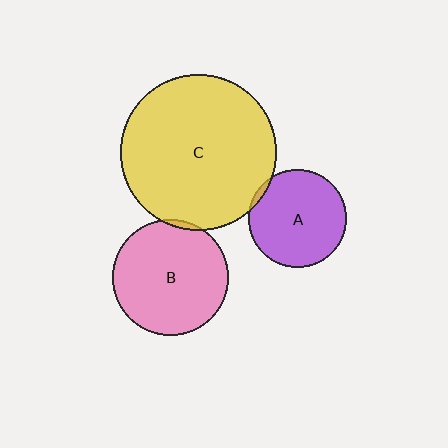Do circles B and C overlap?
Yes.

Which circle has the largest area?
Circle C (yellow).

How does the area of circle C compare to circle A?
Approximately 2.5 times.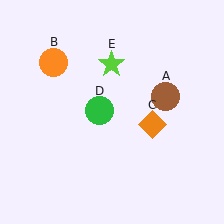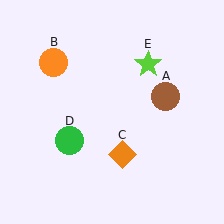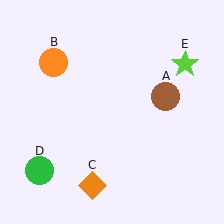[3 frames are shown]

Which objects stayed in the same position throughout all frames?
Brown circle (object A) and orange circle (object B) remained stationary.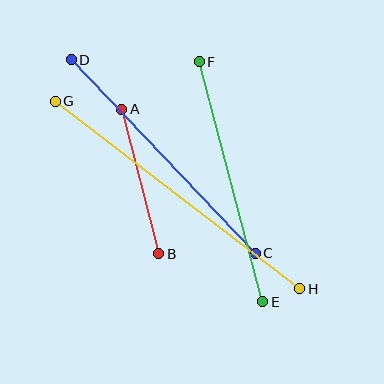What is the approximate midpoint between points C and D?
The midpoint is at approximately (163, 157) pixels.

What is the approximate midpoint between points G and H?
The midpoint is at approximately (177, 195) pixels.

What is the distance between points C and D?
The distance is approximately 267 pixels.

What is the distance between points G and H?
The distance is approximately 308 pixels.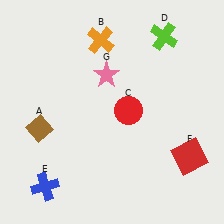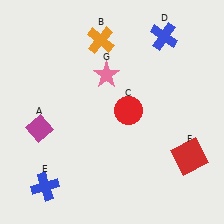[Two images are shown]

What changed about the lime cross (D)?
In Image 1, D is lime. In Image 2, it changed to blue.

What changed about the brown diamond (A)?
In Image 1, A is brown. In Image 2, it changed to magenta.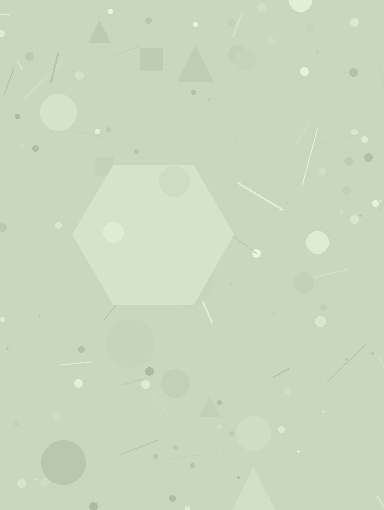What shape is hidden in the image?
A hexagon is hidden in the image.